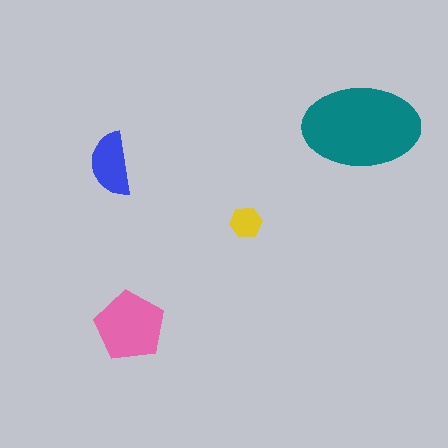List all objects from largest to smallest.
The teal ellipse, the pink pentagon, the blue semicircle, the yellow hexagon.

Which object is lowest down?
The pink pentagon is bottommost.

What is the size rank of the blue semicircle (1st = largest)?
3rd.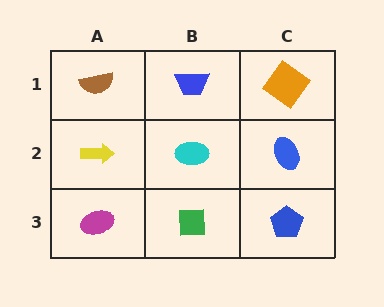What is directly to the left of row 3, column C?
A green square.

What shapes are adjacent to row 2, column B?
A blue trapezoid (row 1, column B), a green square (row 3, column B), a yellow arrow (row 2, column A), a blue ellipse (row 2, column C).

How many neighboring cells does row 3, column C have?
2.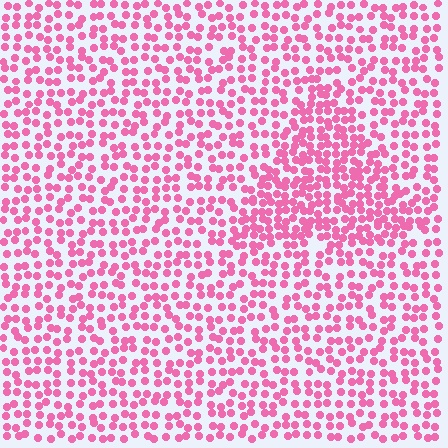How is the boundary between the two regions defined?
The boundary is defined by a change in element density (approximately 1.7x ratio). All elements are the same color, size, and shape.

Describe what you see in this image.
The image contains small pink elements arranged at two different densities. A triangle-shaped region is visible where the elements are more densely packed than the surrounding area.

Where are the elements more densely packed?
The elements are more densely packed inside the triangle boundary.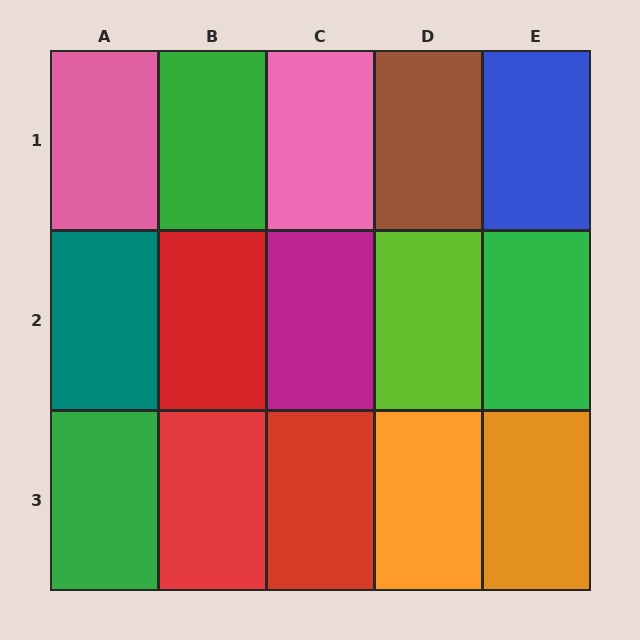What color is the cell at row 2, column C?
Magenta.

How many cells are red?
3 cells are red.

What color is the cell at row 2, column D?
Lime.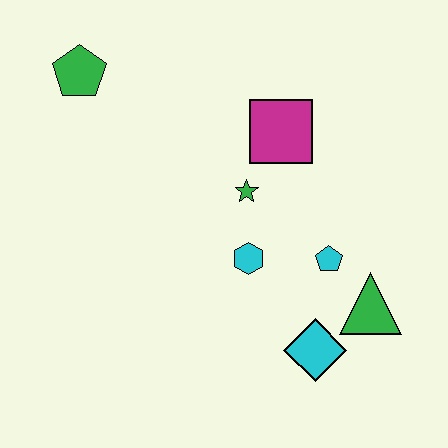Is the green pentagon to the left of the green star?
Yes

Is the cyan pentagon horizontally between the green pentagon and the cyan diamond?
No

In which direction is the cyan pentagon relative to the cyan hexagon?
The cyan pentagon is to the right of the cyan hexagon.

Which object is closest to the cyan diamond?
The green triangle is closest to the cyan diamond.